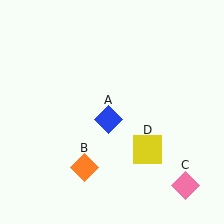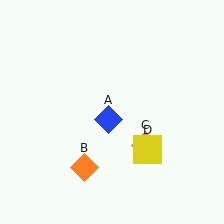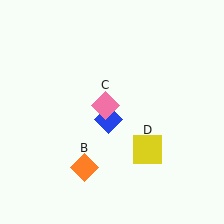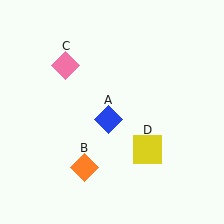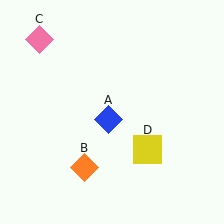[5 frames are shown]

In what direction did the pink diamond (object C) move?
The pink diamond (object C) moved up and to the left.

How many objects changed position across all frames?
1 object changed position: pink diamond (object C).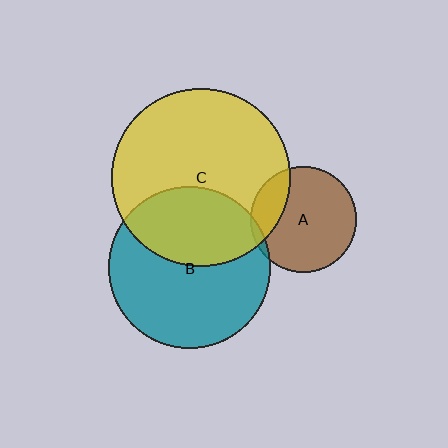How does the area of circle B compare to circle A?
Approximately 2.3 times.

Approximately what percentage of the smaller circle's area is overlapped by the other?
Approximately 40%.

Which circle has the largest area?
Circle C (yellow).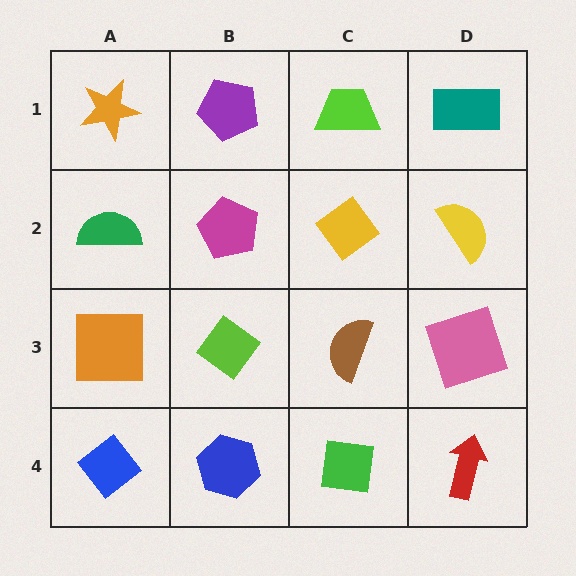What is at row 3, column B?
A lime diamond.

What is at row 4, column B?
A blue hexagon.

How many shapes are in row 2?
4 shapes.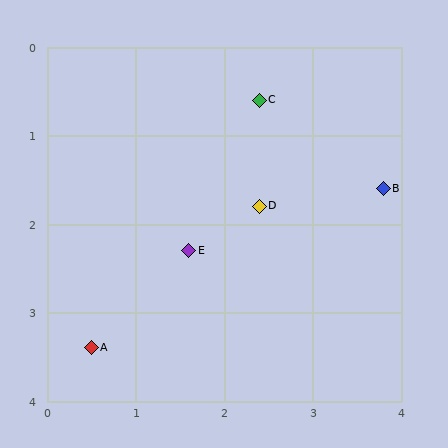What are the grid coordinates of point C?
Point C is at approximately (2.4, 0.6).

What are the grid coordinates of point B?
Point B is at approximately (3.8, 1.6).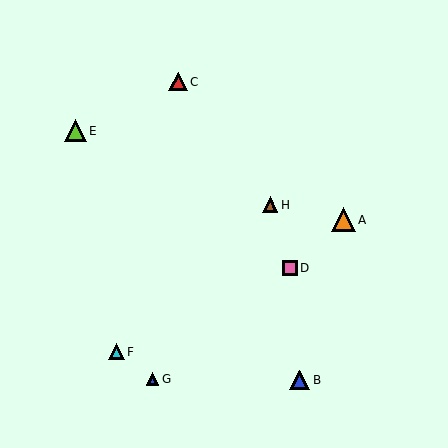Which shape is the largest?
The orange triangle (labeled A) is the largest.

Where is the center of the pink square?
The center of the pink square is at (290, 268).